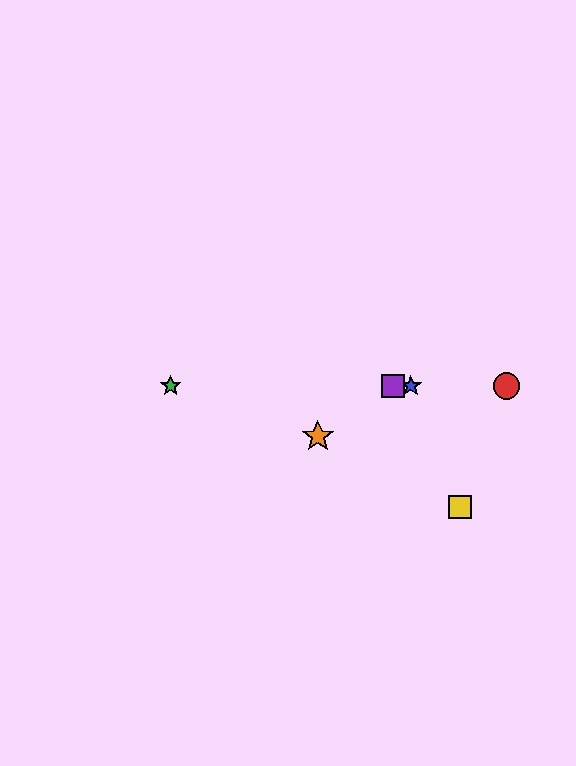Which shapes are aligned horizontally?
The red circle, the blue star, the green star, the purple square are aligned horizontally.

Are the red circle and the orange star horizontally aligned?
No, the red circle is at y≈386 and the orange star is at y≈436.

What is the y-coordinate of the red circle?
The red circle is at y≈386.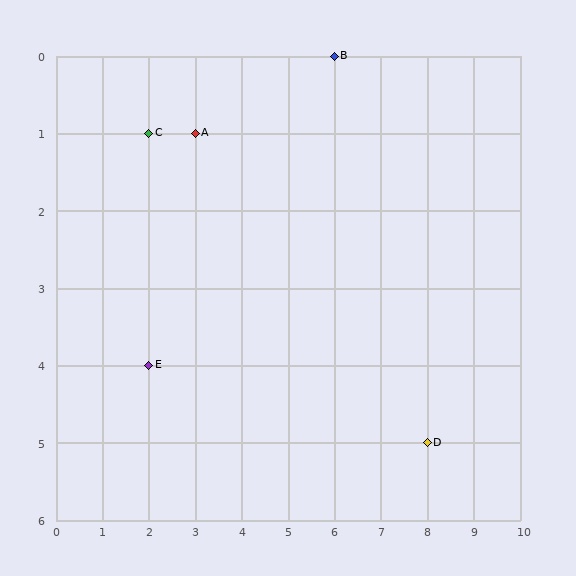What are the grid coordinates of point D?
Point D is at grid coordinates (8, 5).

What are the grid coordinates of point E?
Point E is at grid coordinates (2, 4).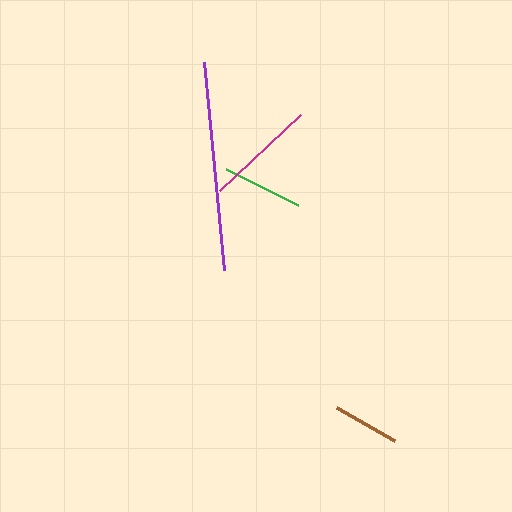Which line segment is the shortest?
The brown line is the shortest at approximately 67 pixels.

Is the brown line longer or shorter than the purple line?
The purple line is longer than the brown line.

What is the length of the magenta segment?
The magenta segment is approximately 111 pixels long.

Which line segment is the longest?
The purple line is the longest at approximately 209 pixels.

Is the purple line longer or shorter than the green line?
The purple line is longer than the green line.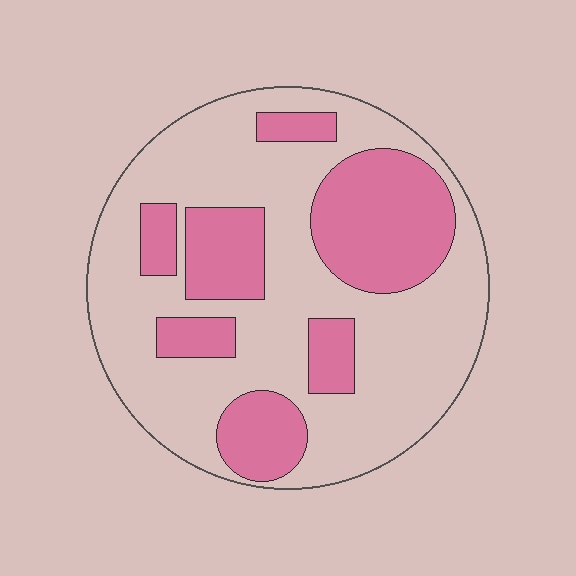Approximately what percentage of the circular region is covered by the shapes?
Approximately 35%.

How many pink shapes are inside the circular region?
7.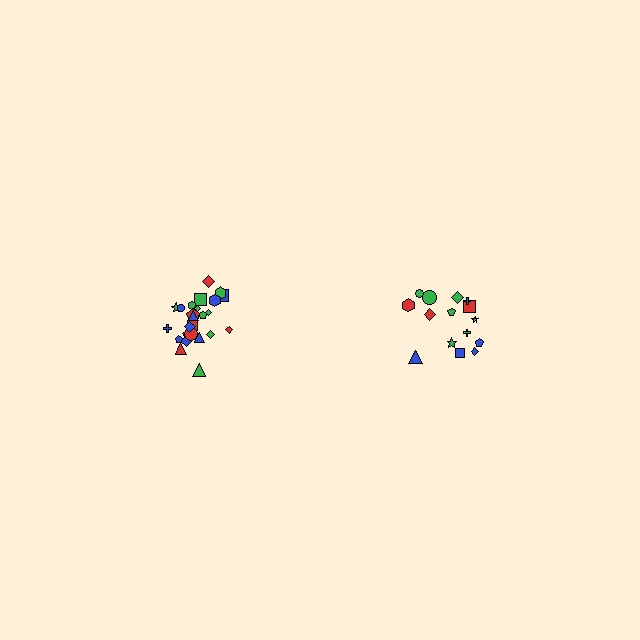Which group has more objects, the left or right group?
The left group.